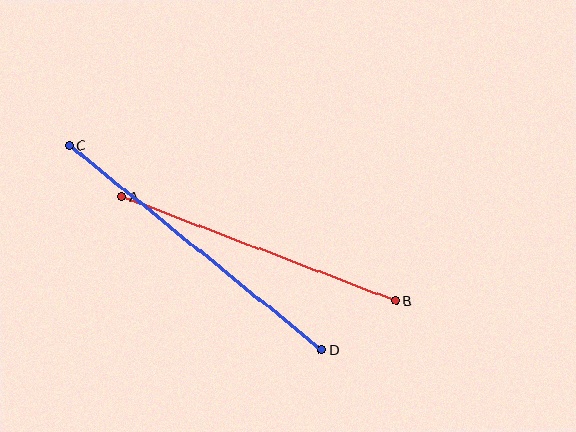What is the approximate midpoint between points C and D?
The midpoint is at approximately (195, 248) pixels.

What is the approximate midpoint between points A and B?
The midpoint is at approximately (258, 249) pixels.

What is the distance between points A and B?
The distance is approximately 293 pixels.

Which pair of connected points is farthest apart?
Points C and D are farthest apart.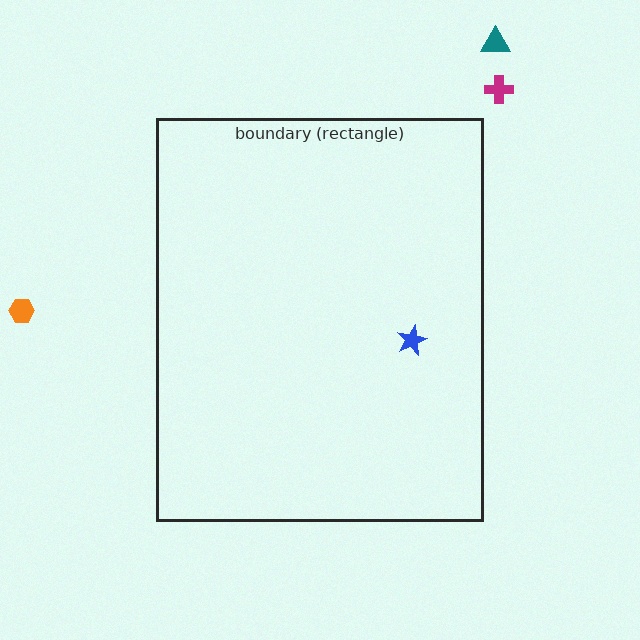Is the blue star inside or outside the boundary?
Inside.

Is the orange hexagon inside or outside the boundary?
Outside.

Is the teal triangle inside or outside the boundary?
Outside.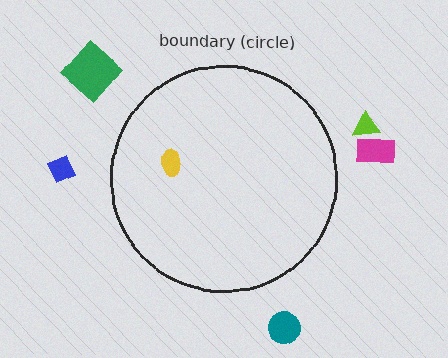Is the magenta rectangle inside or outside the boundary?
Outside.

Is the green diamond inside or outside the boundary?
Outside.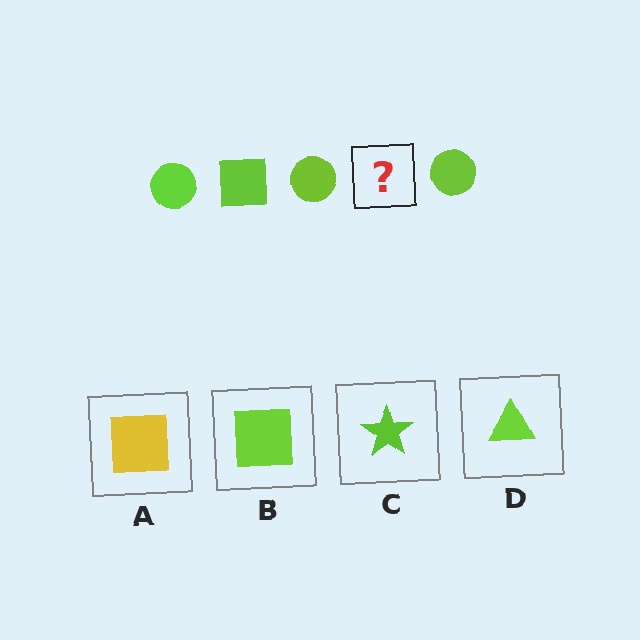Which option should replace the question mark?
Option B.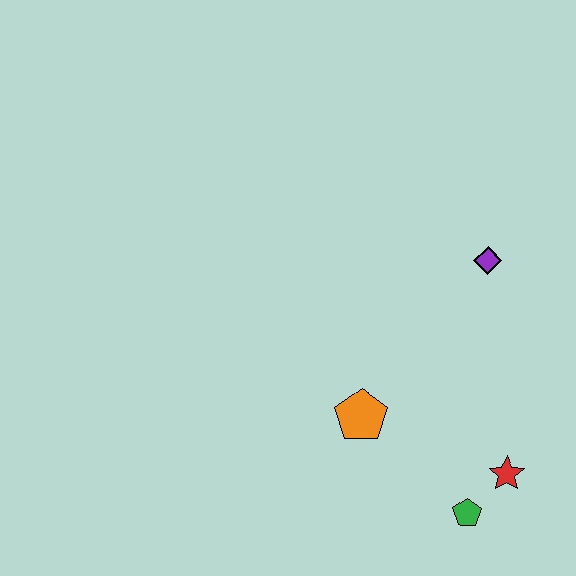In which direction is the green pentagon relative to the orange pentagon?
The green pentagon is to the right of the orange pentagon.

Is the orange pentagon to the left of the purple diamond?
Yes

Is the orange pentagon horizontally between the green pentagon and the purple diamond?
No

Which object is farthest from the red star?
The purple diamond is farthest from the red star.